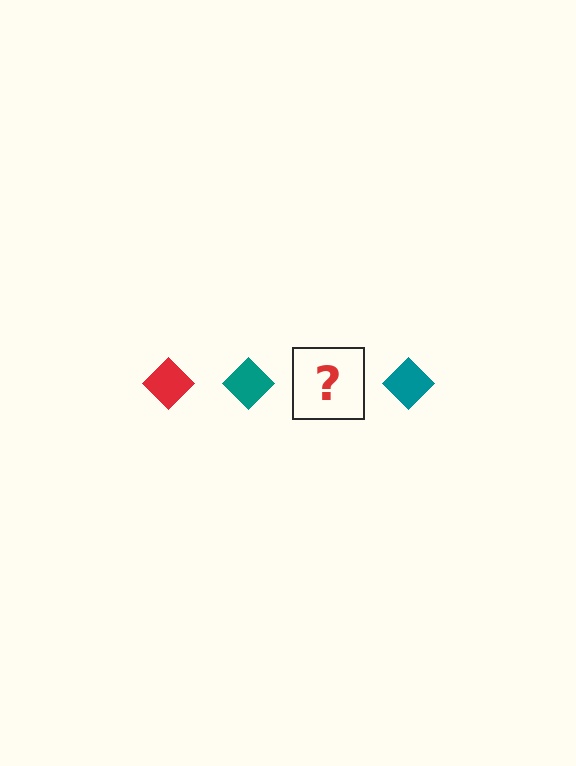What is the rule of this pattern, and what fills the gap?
The rule is that the pattern cycles through red, teal diamonds. The gap should be filled with a red diamond.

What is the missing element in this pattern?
The missing element is a red diamond.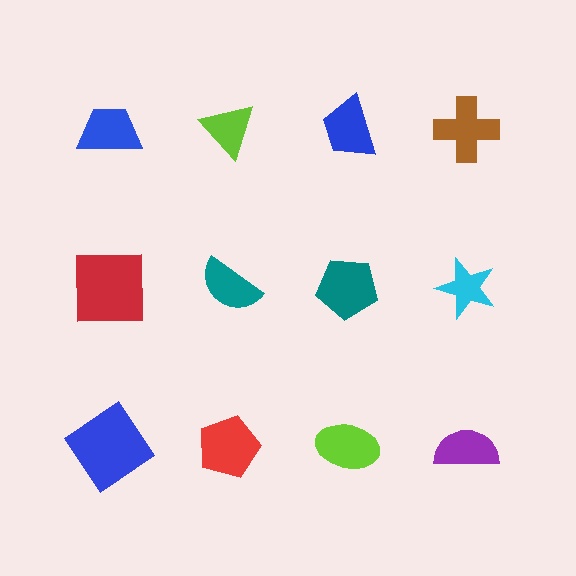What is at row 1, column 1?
A blue trapezoid.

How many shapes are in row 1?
4 shapes.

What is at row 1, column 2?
A lime triangle.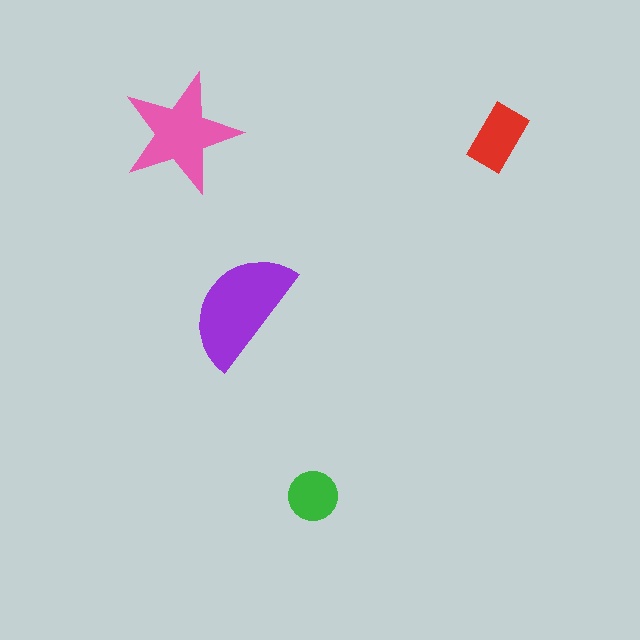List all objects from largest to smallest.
The purple semicircle, the pink star, the red rectangle, the green circle.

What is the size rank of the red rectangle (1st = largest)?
3rd.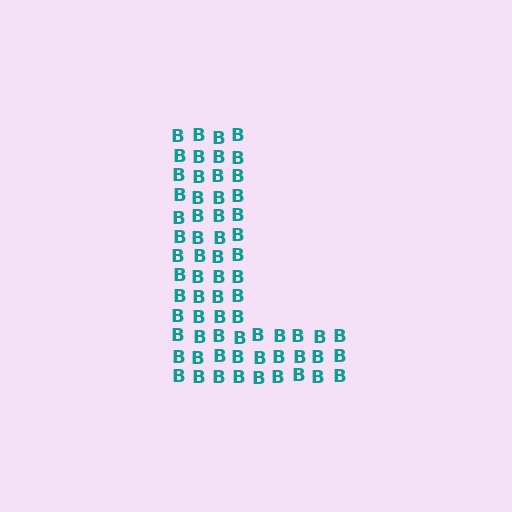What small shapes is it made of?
It is made of small letter B's.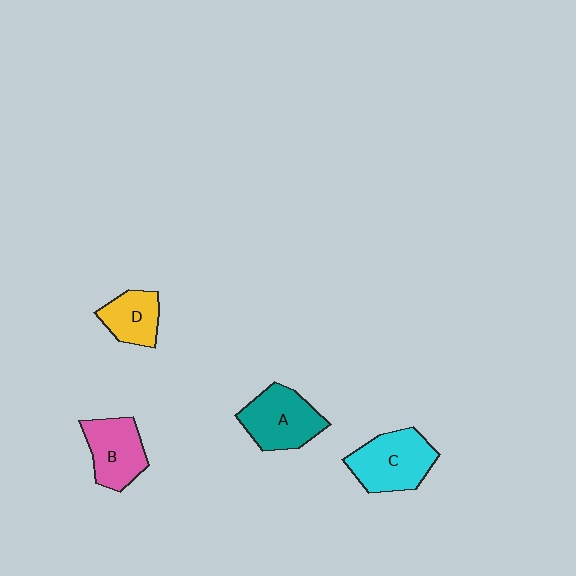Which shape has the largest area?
Shape C (cyan).